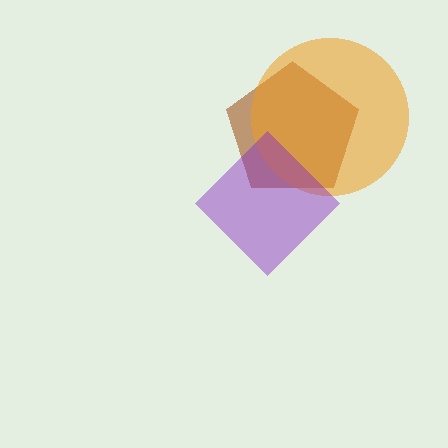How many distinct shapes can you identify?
There are 3 distinct shapes: a brown pentagon, an orange circle, a purple diamond.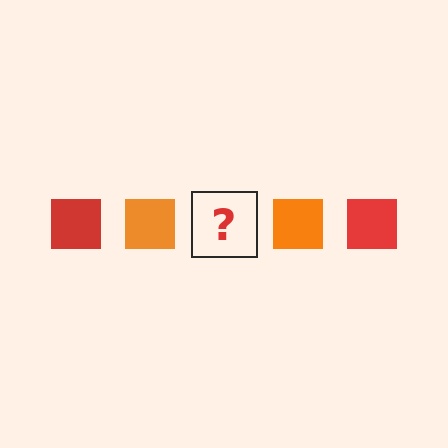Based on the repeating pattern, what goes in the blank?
The blank should be a red square.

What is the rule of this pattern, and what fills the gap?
The rule is that the pattern cycles through red, orange squares. The gap should be filled with a red square.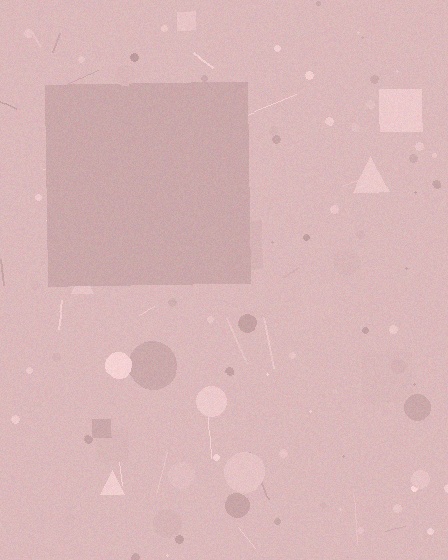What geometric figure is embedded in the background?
A square is embedded in the background.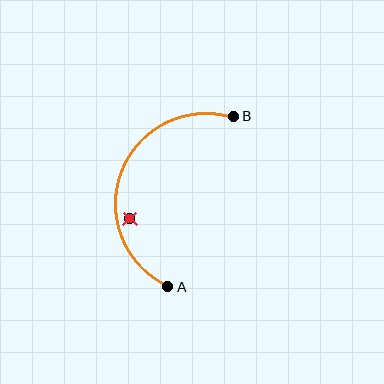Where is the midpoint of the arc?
The arc midpoint is the point on the curve farthest from the straight line joining A and B. It sits to the left of that line.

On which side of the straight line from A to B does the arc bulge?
The arc bulges to the left of the straight line connecting A and B.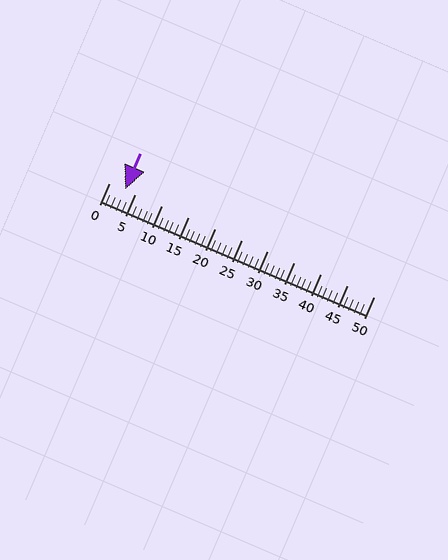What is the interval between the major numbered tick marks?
The major tick marks are spaced 5 units apart.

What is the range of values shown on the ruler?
The ruler shows values from 0 to 50.